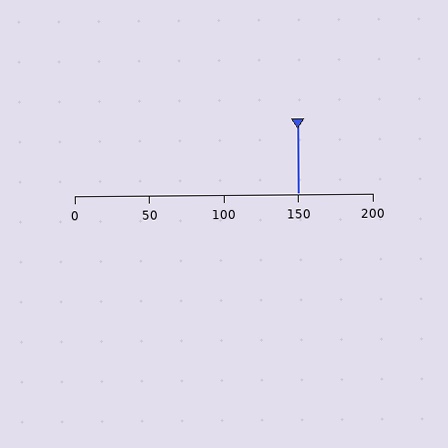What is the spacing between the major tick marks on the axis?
The major ticks are spaced 50 apart.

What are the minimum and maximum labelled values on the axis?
The axis runs from 0 to 200.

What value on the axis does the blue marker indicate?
The marker indicates approximately 150.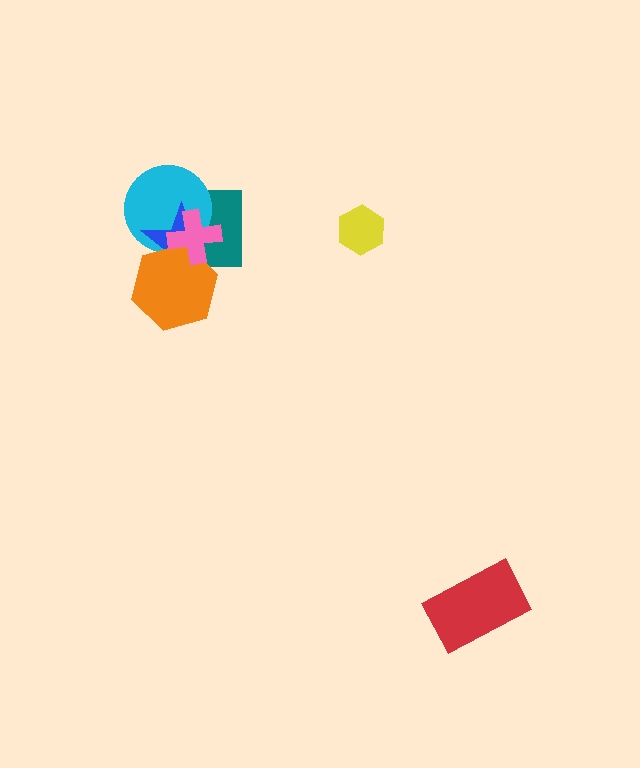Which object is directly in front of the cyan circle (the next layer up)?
The blue star is directly in front of the cyan circle.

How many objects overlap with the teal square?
4 objects overlap with the teal square.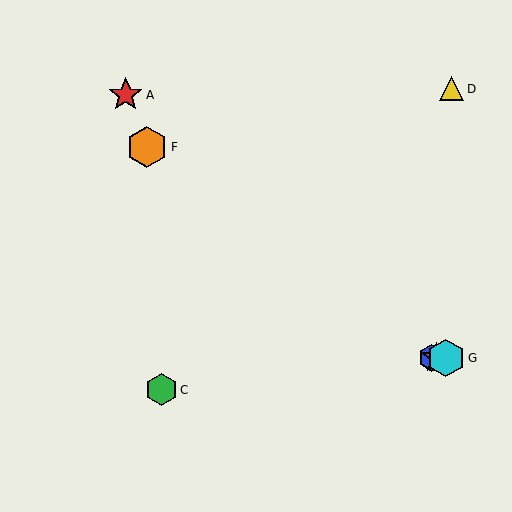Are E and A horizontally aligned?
No, E is at y≈358 and A is at y≈95.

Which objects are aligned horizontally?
Objects B, E, G are aligned horizontally.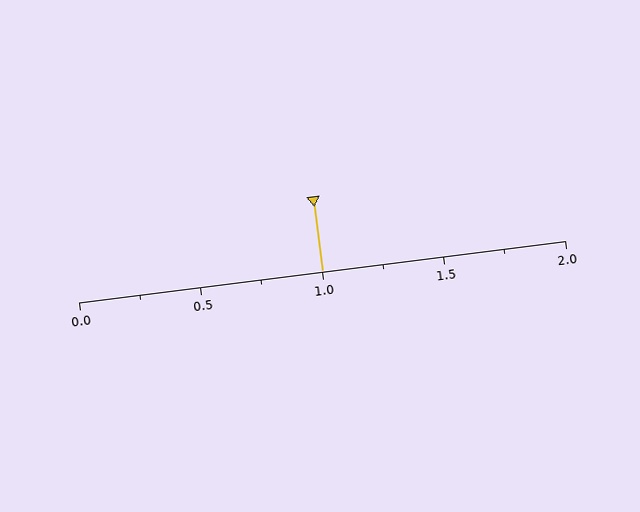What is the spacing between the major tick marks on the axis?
The major ticks are spaced 0.5 apart.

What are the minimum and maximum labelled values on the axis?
The axis runs from 0.0 to 2.0.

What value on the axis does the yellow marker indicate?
The marker indicates approximately 1.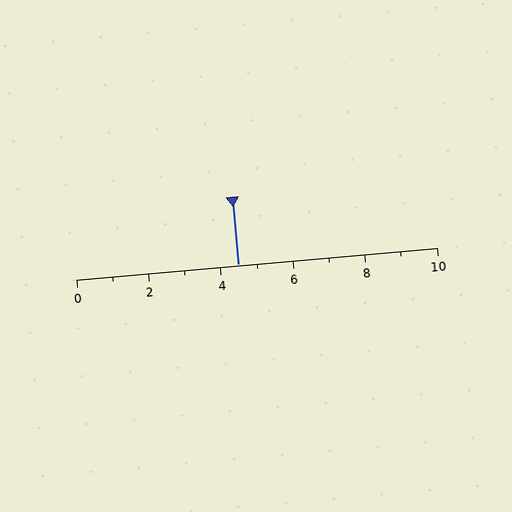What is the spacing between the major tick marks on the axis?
The major ticks are spaced 2 apart.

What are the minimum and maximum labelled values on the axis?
The axis runs from 0 to 10.